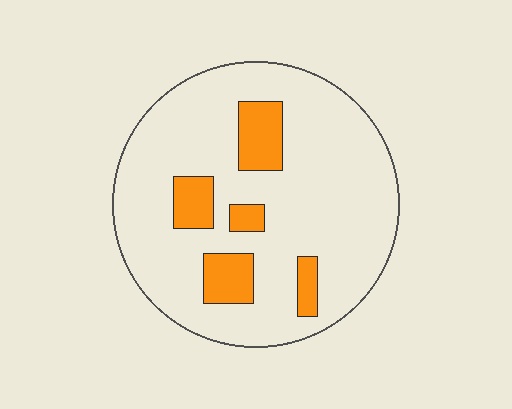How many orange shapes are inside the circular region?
5.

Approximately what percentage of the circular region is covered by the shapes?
Approximately 15%.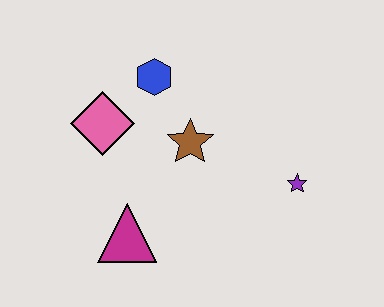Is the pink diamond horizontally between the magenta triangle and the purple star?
No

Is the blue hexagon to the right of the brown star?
No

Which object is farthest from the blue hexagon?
The purple star is farthest from the blue hexagon.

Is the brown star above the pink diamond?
No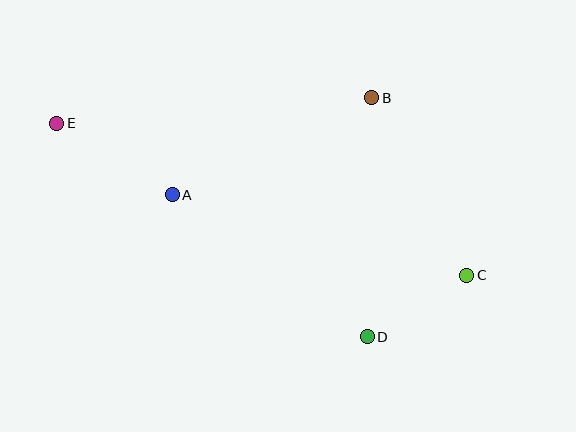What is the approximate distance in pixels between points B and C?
The distance between B and C is approximately 201 pixels.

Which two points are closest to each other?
Points C and D are closest to each other.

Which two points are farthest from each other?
Points C and E are farthest from each other.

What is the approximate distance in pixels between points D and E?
The distance between D and E is approximately 377 pixels.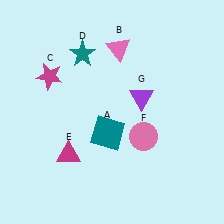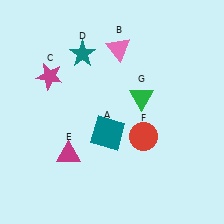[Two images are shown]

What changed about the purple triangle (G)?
In Image 1, G is purple. In Image 2, it changed to green.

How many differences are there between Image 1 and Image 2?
There are 2 differences between the two images.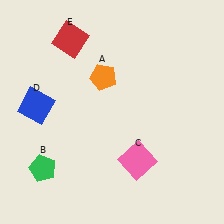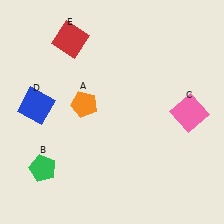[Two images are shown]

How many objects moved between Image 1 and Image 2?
2 objects moved between the two images.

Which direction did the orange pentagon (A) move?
The orange pentagon (A) moved down.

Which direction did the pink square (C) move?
The pink square (C) moved right.